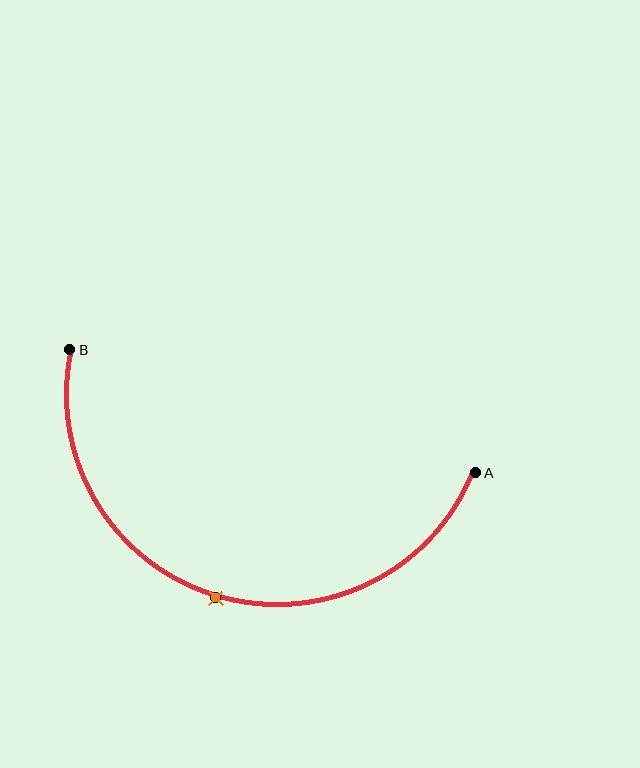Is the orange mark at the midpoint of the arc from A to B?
Yes. The orange mark lies on the arc at equal arc-length from both A and B — it is the arc midpoint.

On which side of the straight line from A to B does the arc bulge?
The arc bulges below the straight line connecting A and B.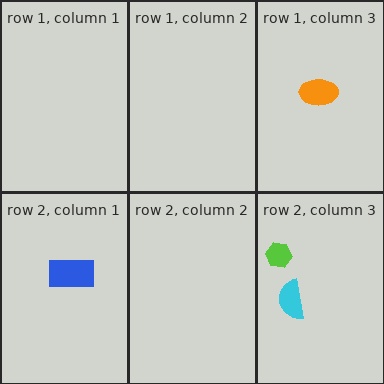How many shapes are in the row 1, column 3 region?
1.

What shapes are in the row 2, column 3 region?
The lime hexagon, the cyan semicircle.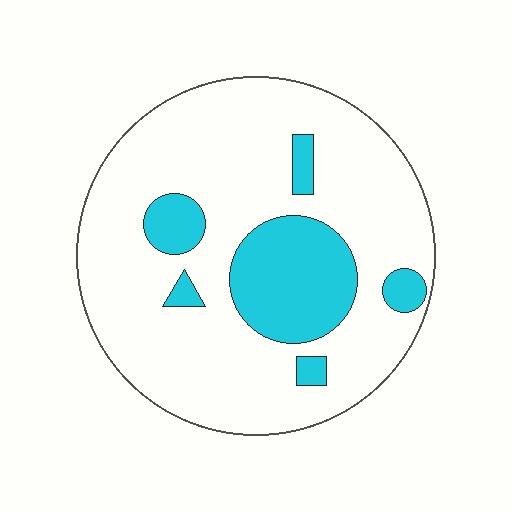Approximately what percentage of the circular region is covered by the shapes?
Approximately 20%.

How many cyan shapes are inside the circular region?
6.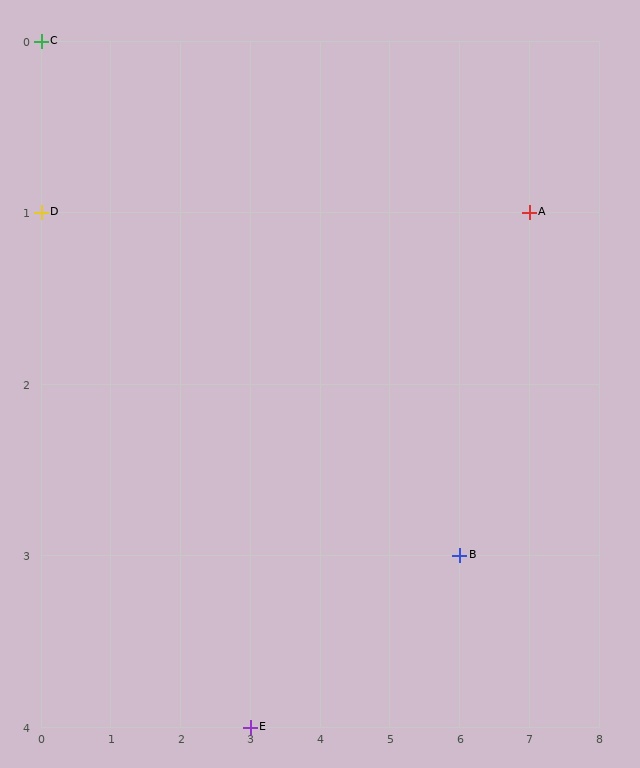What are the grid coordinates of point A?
Point A is at grid coordinates (7, 1).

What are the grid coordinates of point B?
Point B is at grid coordinates (6, 3).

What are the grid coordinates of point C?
Point C is at grid coordinates (0, 0).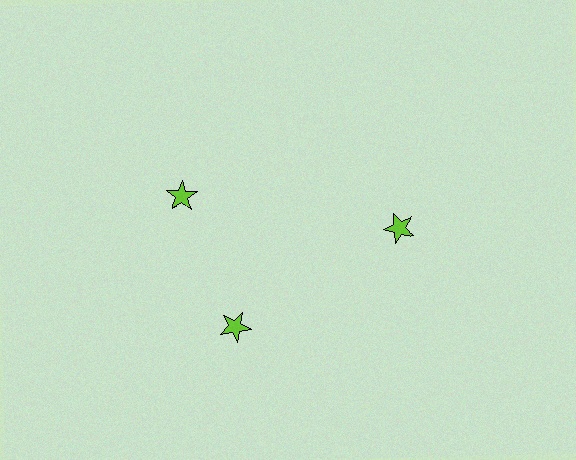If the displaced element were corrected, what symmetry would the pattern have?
It would have 3-fold rotational symmetry — the pattern would map onto itself every 120 degrees.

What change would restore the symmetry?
The symmetry would be restored by rotating it back into even spacing with its neighbors so that all 3 stars sit at equal angles and equal distance from the center.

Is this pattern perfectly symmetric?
No. The 3 lime stars are arranged in a ring, but one element near the 11 o'clock position is rotated out of alignment along the ring, breaking the 3-fold rotational symmetry.